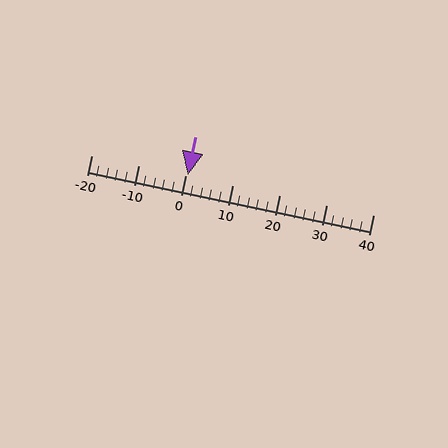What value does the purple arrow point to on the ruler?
The purple arrow points to approximately 0.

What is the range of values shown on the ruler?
The ruler shows values from -20 to 40.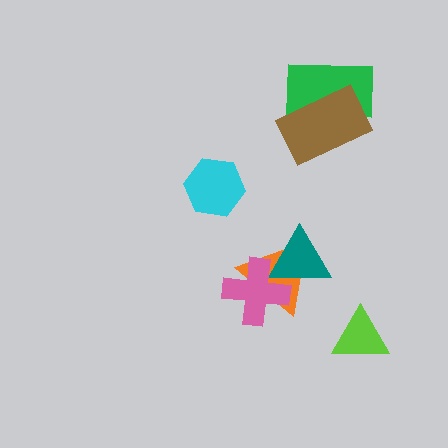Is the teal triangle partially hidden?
Yes, it is partially covered by another shape.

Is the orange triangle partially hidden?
Yes, it is partially covered by another shape.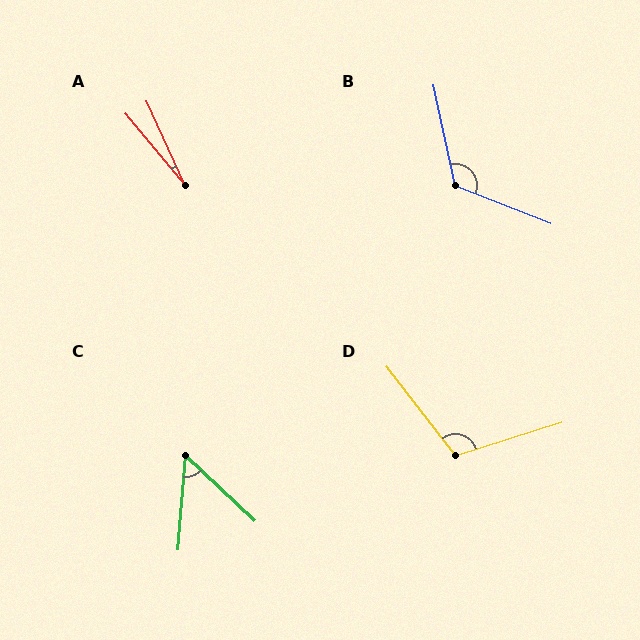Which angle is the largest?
B, at approximately 123 degrees.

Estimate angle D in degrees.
Approximately 110 degrees.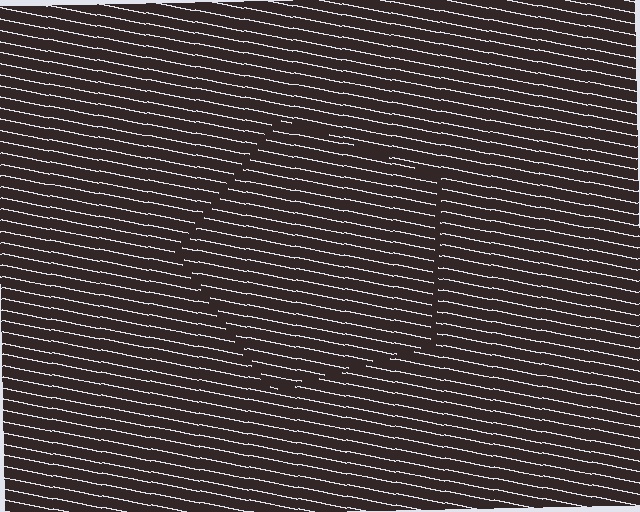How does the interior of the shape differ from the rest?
The interior of the shape contains the same grating, shifted by half a period — the contour is defined by the phase discontinuity where line-ends from the inner and outer gratings abut.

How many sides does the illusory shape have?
5 sides — the line-ends trace a pentagon.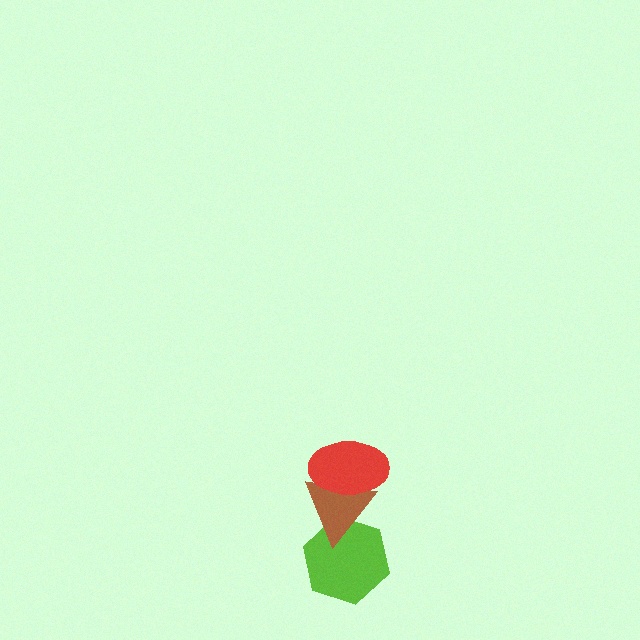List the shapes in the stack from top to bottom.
From top to bottom: the red ellipse, the brown triangle, the lime hexagon.